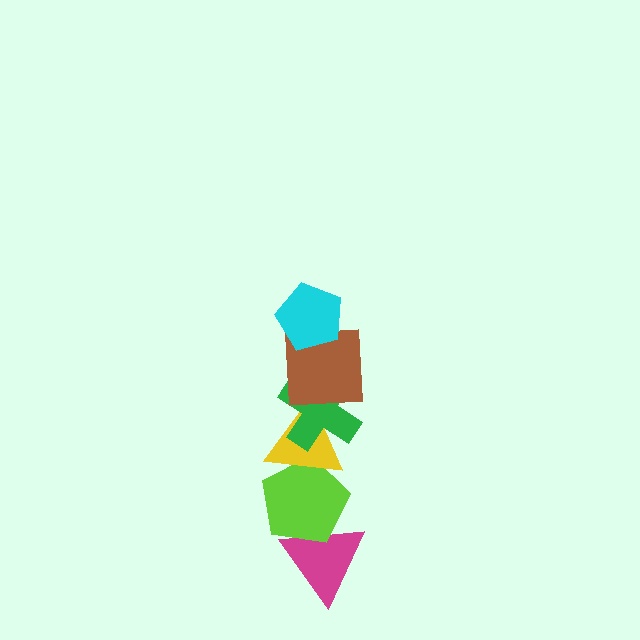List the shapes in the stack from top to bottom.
From top to bottom: the cyan pentagon, the brown square, the green cross, the yellow triangle, the lime pentagon, the magenta triangle.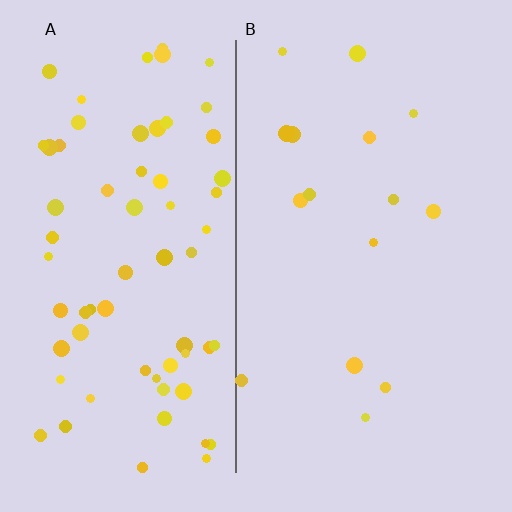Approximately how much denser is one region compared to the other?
Approximately 4.4× — region A over region B.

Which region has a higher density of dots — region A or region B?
A (the left).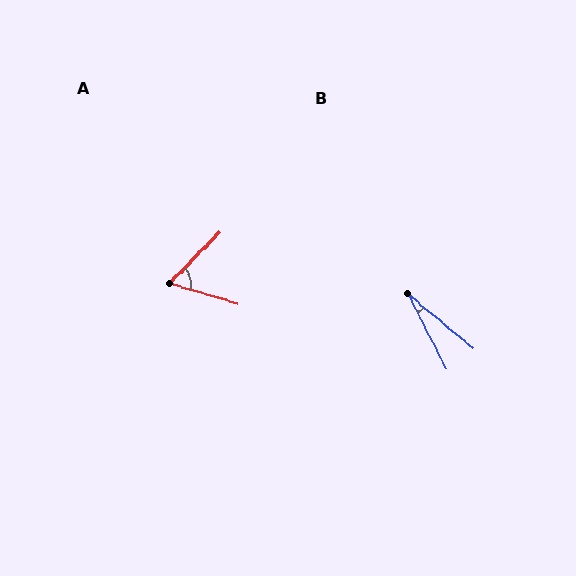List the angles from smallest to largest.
B (23°), A (62°).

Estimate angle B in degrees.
Approximately 23 degrees.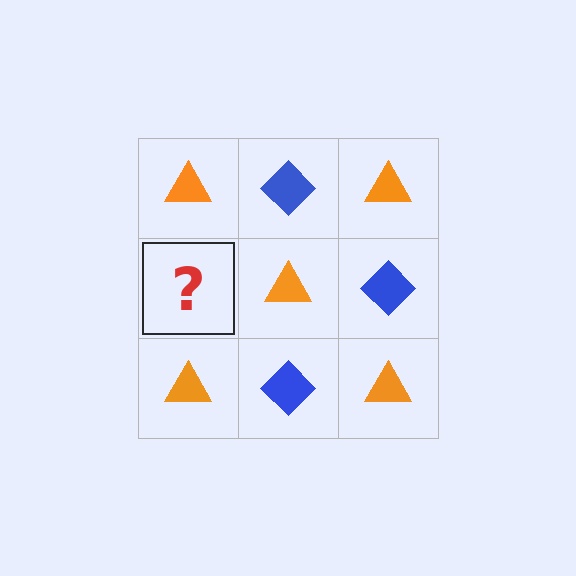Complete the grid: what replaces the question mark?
The question mark should be replaced with a blue diamond.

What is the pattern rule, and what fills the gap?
The rule is that it alternates orange triangle and blue diamond in a checkerboard pattern. The gap should be filled with a blue diamond.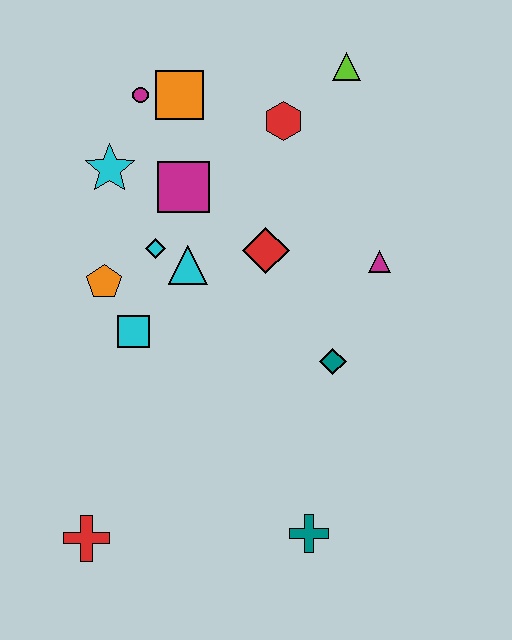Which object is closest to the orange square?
The magenta circle is closest to the orange square.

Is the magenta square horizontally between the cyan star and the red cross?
No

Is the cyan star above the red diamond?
Yes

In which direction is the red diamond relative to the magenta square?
The red diamond is to the right of the magenta square.